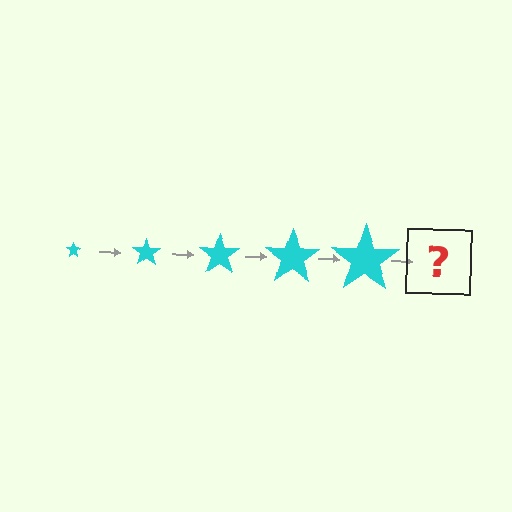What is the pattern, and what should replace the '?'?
The pattern is that the star gets progressively larger each step. The '?' should be a cyan star, larger than the previous one.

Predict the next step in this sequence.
The next step is a cyan star, larger than the previous one.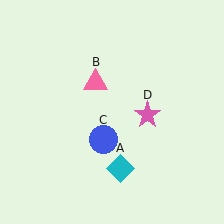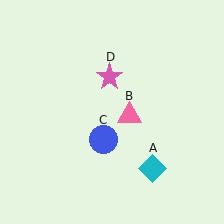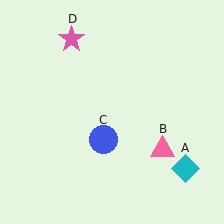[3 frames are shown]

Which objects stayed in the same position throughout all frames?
Blue circle (object C) remained stationary.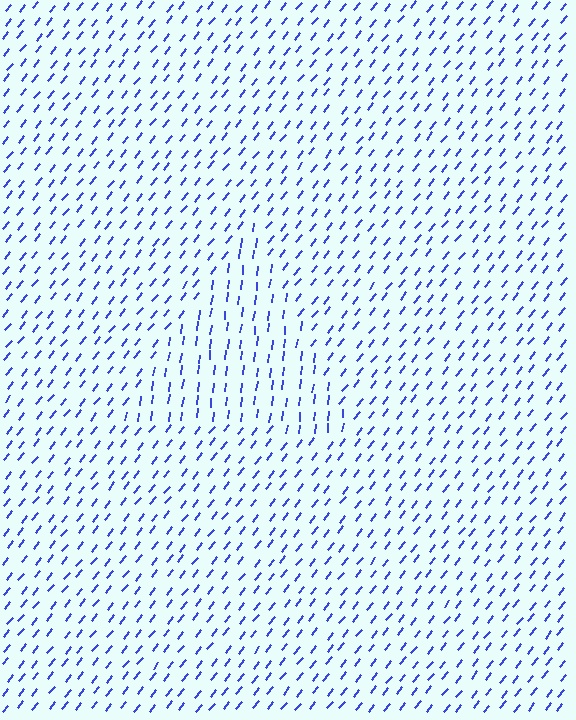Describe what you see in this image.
The image is filled with small blue line segments. A triangle region in the image has lines oriented differently from the surrounding lines, creating a visible texture boundary.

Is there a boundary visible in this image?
Yes, there is a texture boundary formed by a change in line orientation.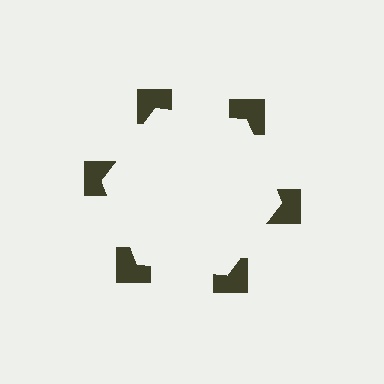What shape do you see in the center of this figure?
An illusory hexagon — its edges are inferred from the aligned wedge cuts in the notched squares, not physically drawn.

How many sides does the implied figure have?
6 sides.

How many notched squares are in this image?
There are 6 — one at each vertex of the illusory hexagon.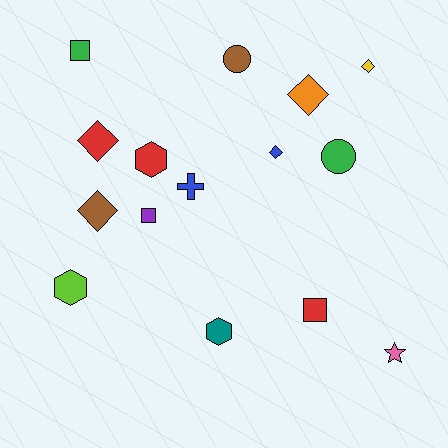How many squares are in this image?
There are 3 squares.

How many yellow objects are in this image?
There is 1 yellow object.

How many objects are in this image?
There are 15 objects.